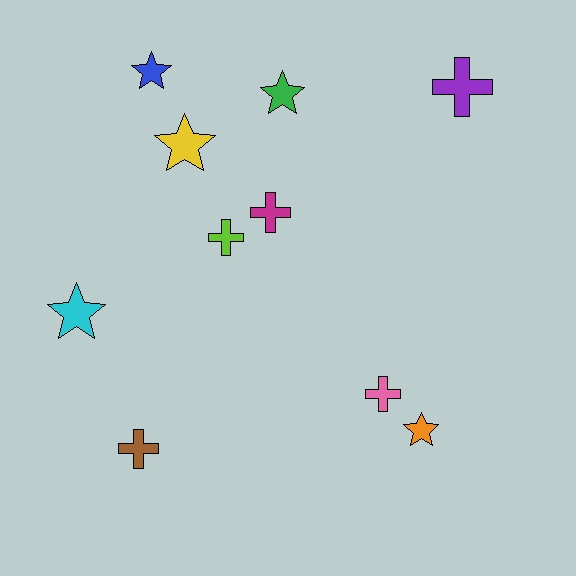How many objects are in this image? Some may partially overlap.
There are 10 objects.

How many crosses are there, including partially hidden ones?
There are 5 crosses.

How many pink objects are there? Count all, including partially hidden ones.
There is 1 pink object.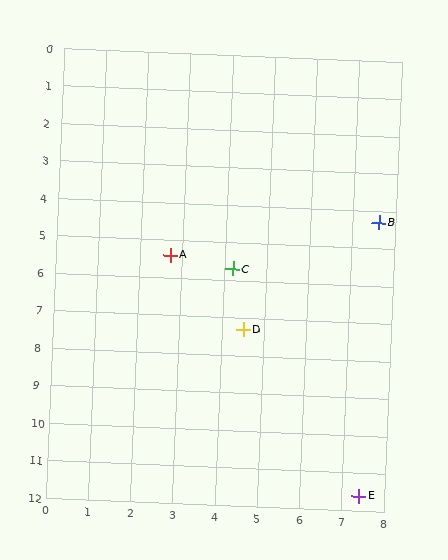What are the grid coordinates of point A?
Point A is at approximately (2.7, 5.4).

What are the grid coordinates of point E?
Point E is at approximately (7.4, 11.6).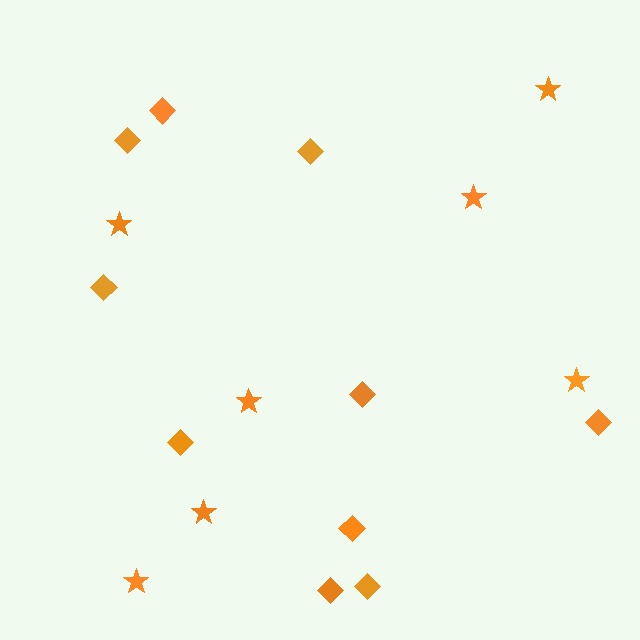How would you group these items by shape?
There are 2 groups: one group of stars (7) and one group of diamonds (10).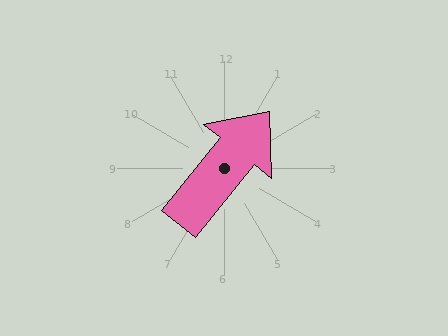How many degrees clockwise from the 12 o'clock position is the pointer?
Approximately 39 degrees.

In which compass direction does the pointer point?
Northeast.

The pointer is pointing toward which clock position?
Roughly 1 o'clock.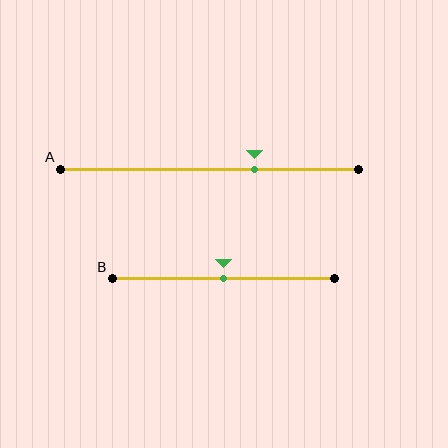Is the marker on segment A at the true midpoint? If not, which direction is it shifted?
No, the marker on segment A is shifted to the right by about 15% of the segment length.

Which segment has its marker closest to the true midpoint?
Segment B has its marker closest to the true midpoint.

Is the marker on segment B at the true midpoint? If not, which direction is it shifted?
Yes, the marker on segment B is at the true midpoint.